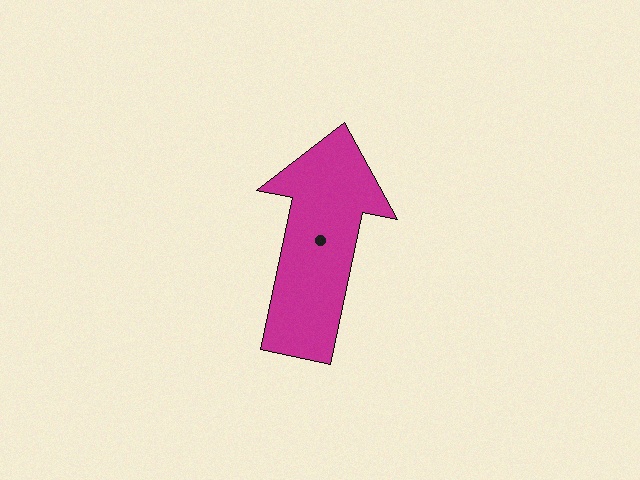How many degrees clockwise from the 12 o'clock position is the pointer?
Approximately 12 degrees.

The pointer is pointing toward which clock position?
Roughly 12 o'clock.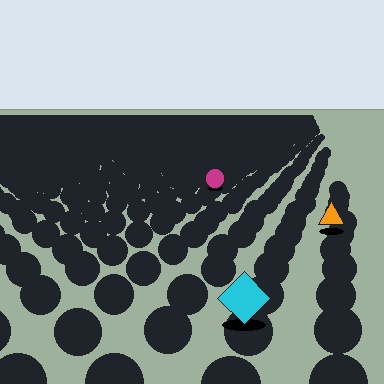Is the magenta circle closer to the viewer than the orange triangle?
No. The orange triangle is closer — you can tell from the texture gradient: the ground texture is coarser near it.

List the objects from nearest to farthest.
From nearest to farthest: the cyan diamond, the orange triangle, the magenta circle.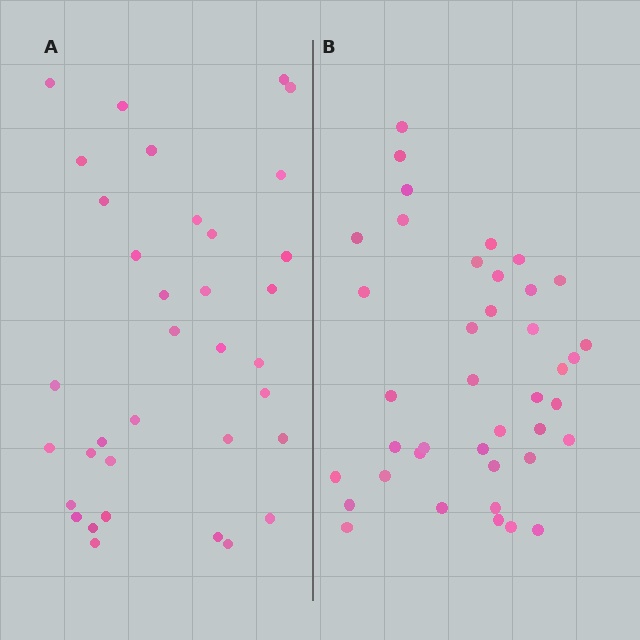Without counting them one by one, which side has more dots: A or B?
Region B (the right region) has more dots.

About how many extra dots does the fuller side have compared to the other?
Region B has about 5 more dots than region A.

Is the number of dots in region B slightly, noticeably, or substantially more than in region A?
Region B has only slightly more — the two regions are fairly close. The ratio is roughly 1.1 to 1.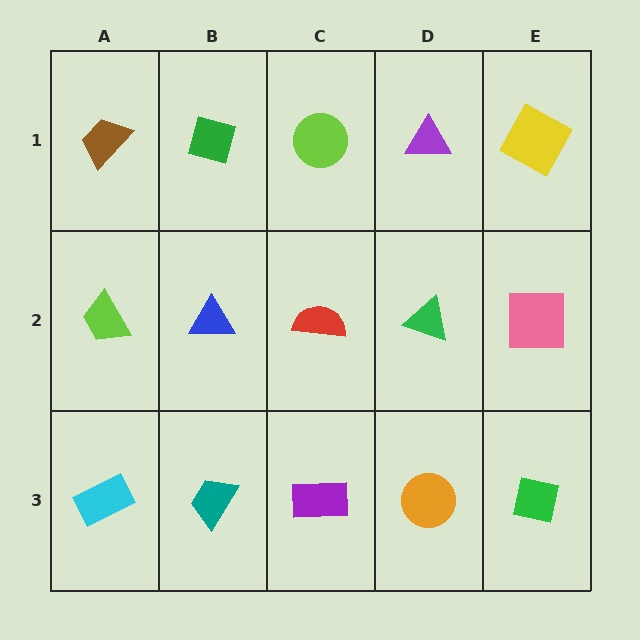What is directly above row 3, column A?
A lime trapezoid.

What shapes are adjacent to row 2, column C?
A lime circle (row 1, column C), a purple rectangle (row 3, column C), a blue triangle (row 2, column B), a green triangle (row 2, column D).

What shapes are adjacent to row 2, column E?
A yellow square (row 1, column E), a green square (row 3, column E), a green triangle (row 2, column D).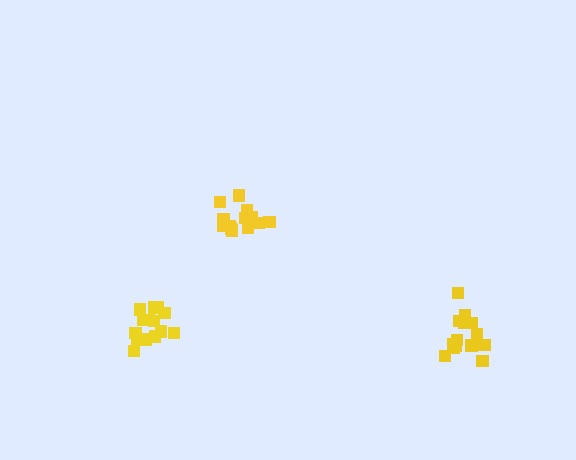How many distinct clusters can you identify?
There are 3 distinct clusters.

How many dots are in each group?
Group 1: 14 dots, Group 2: 14 dots, Group 3: 13 dots (41 total).